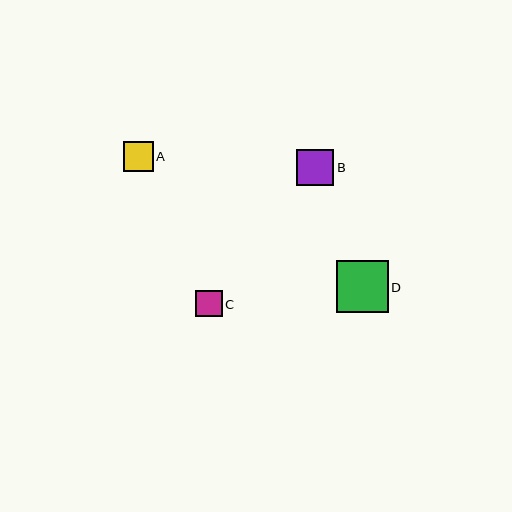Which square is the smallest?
Square C is the smallest with a size of approximately 26 pixels.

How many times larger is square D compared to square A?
Square D is approximately 1.8 times the size of square A.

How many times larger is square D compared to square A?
Square D is approximately 1.8 times the size of square A.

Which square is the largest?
Square D is the largest with a size of approximately 52 pixels.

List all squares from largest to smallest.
From largest to smallest: D, B, A, C.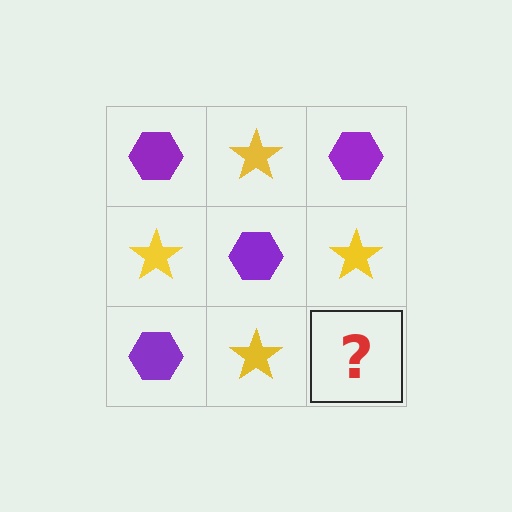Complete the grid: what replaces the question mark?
The question mark should be replaced with a purple hexagon.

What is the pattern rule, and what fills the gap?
The rule is that it alternates purple hexagon and yellow star in a checkerboard pattern. The gap should be filled with a purple hexagon.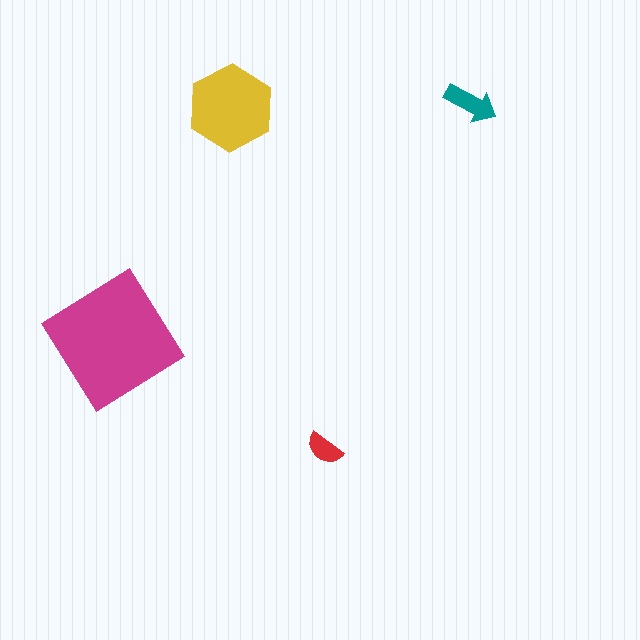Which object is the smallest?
The red semicircle.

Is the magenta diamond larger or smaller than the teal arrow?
Larger.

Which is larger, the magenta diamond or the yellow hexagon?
The magenta diamond.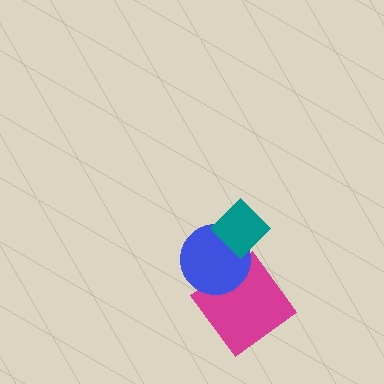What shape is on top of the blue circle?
The teal diamond is on top of the blue circle.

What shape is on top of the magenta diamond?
The blue circle is on top of the magenta diamond.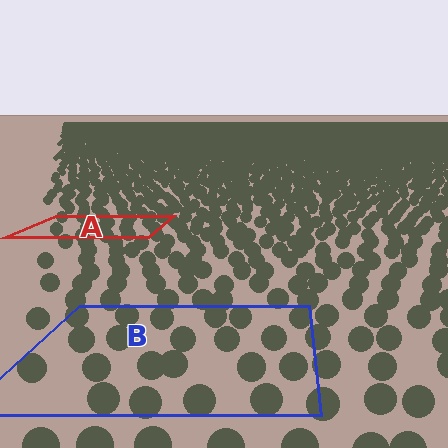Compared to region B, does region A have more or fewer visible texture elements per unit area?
Region A has more texture elements per unit area — they are packed more densely because it is farther away.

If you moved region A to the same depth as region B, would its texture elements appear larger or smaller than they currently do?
They would appear larger. At a closer depth, the same texture elements are projected at a bigger on-screen size.